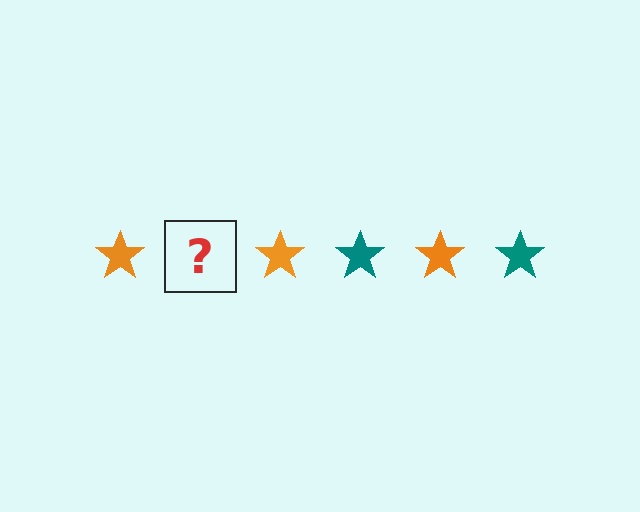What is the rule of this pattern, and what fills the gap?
The rule is that the pattern cycles through orange, teal stars. The gap should be filled with a teal star.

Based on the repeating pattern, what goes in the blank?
The blank should be a teal star.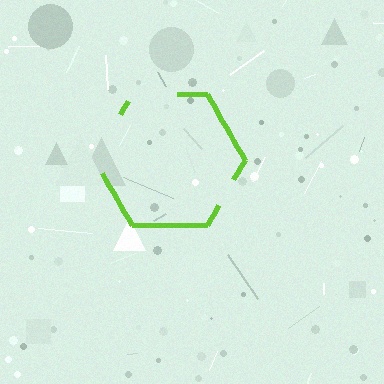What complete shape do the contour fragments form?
The contour fragments form a hexagon.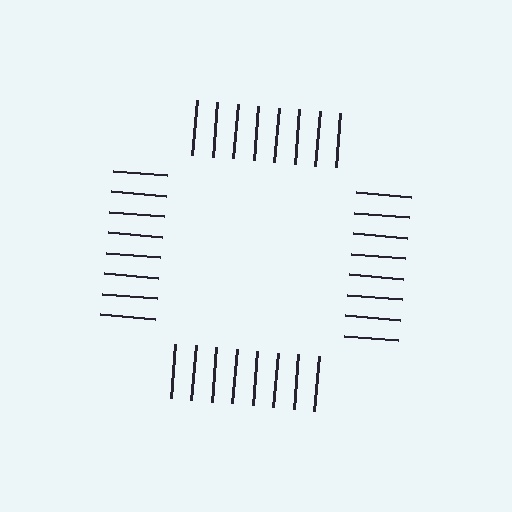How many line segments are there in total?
32 — 8 along each of the 4 edges.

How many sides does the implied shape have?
4 sides — the line-ends trace a square.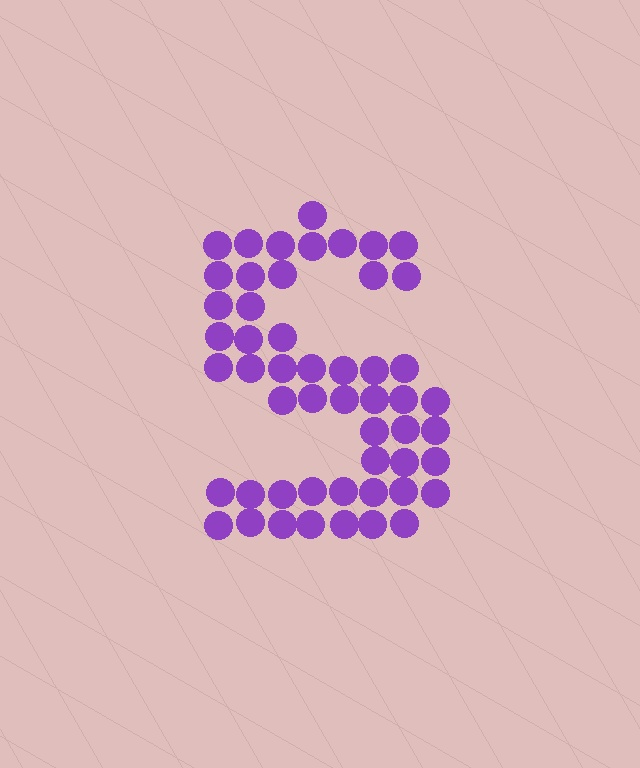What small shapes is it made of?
It is made of small circles.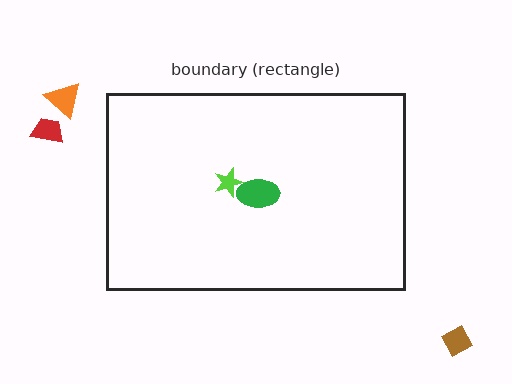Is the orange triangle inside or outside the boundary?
Outside.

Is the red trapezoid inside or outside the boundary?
Outside.